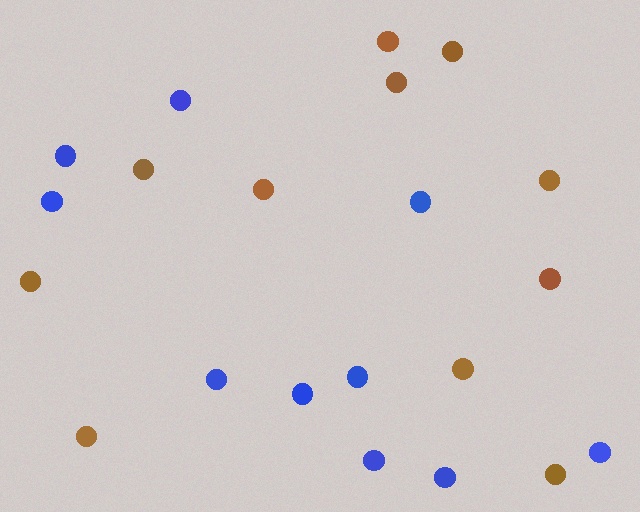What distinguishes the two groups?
There are 2 groups: one group of blue circles (10) and one group of brown circles (11).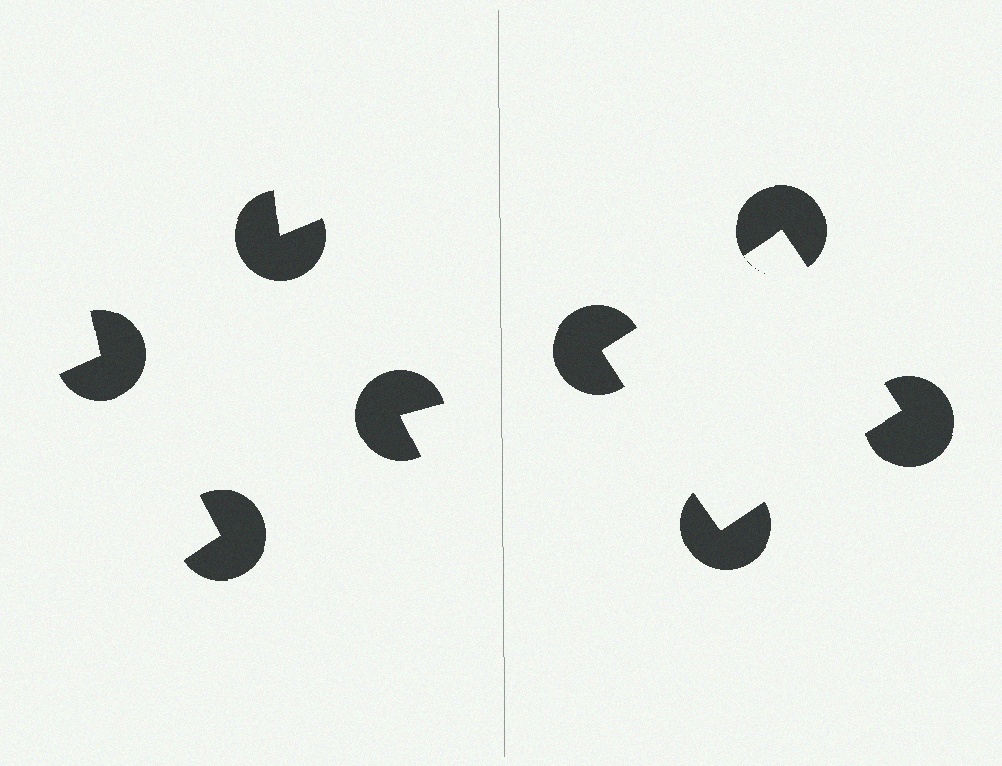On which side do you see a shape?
An illusory square appears on the right side. On the left side the wedge cuts are rotated, so no coherent shape forms.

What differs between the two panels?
The pac-man discs are positioned identically on both sides; only the wedge orientations differ. On the right they align to a square; on the left they are misaligned.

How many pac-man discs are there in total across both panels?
8 — 4 on each side.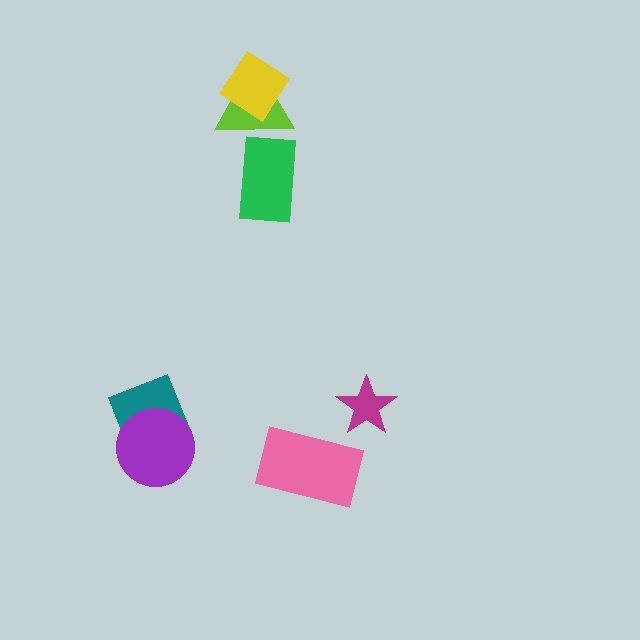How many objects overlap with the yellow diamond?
1 object overlaps with the yellow diamond.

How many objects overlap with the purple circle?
1 object overlaps with the purple circle.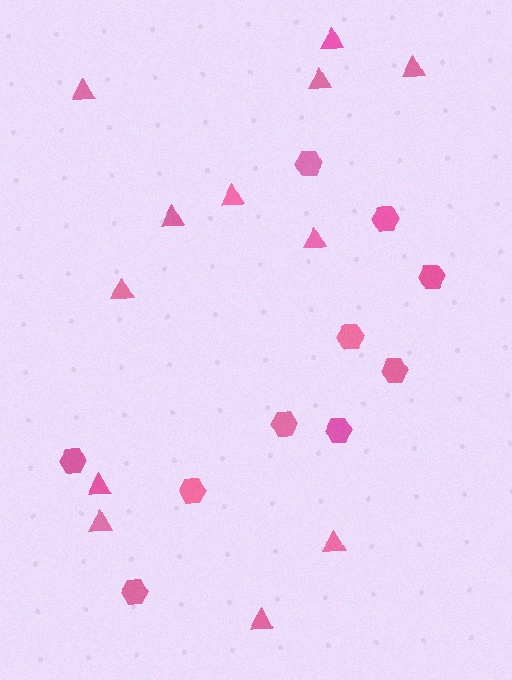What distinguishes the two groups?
There are 2 groups: one group of triangles (12) and one group of hexagons (10).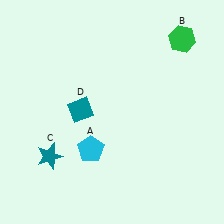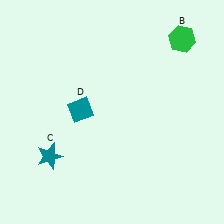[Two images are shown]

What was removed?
The cyan pentagon (A) was removed in Image 2.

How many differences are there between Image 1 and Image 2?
There is 1 difference between the two images.